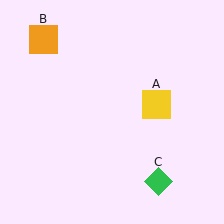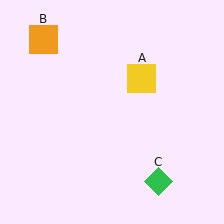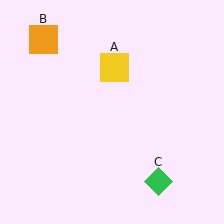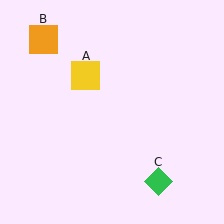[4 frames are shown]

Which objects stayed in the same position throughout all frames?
Orange square (object B) and green diamond (object C) remained stationary.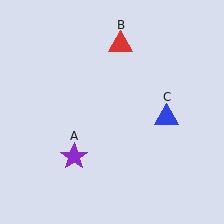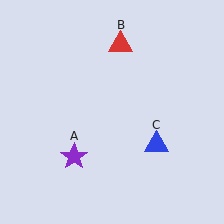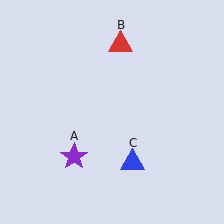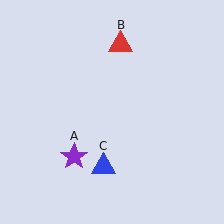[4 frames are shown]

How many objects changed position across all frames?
1 object changed position: blue triangle (object C).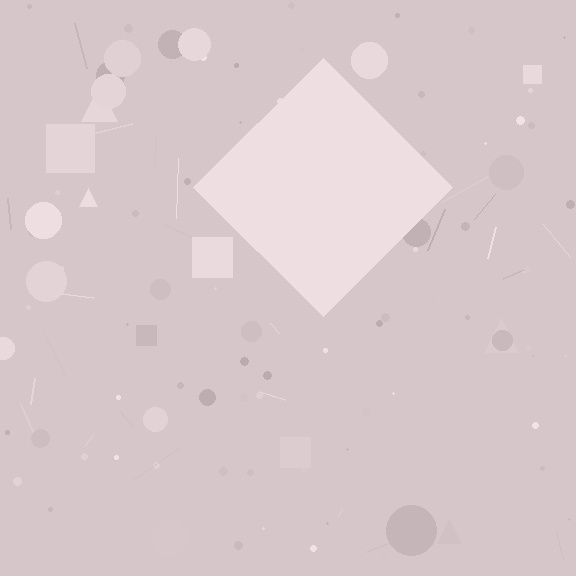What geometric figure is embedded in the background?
A diamond is embedded in the background.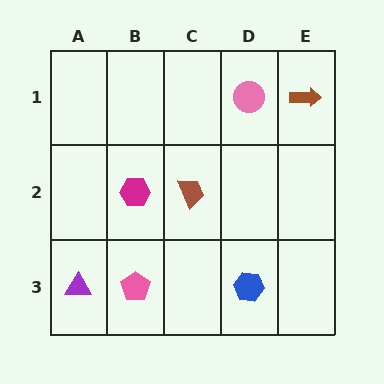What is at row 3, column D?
A blue hexagon.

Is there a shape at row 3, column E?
No, that cell is empty.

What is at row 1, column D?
A pink circle.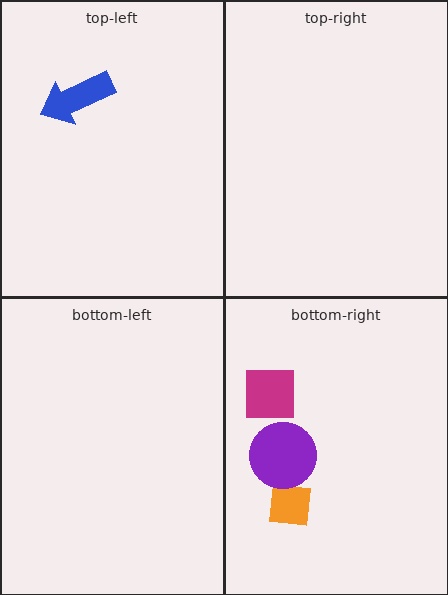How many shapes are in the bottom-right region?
3.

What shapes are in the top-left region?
The blue arrow.